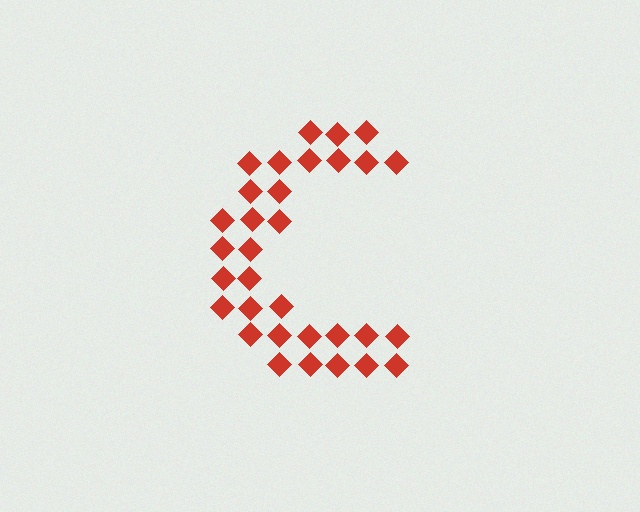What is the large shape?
The large shape is the letter C.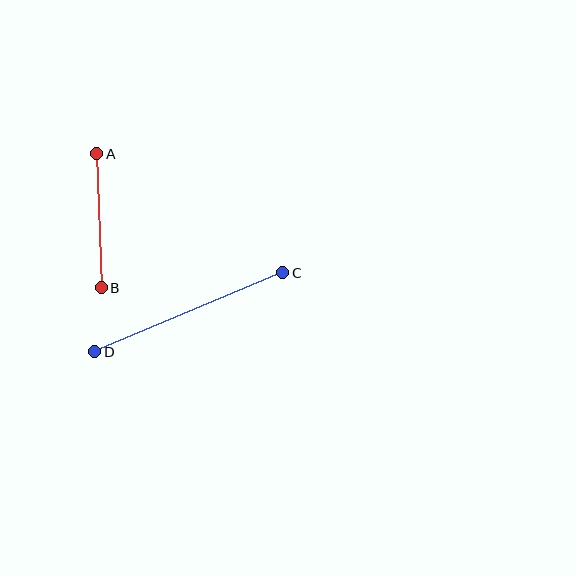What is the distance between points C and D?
The distance is approximately 204 pixels.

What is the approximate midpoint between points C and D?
The midpoint is at approximately (189, 312) pixels.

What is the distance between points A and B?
The distance is approximately 134 pixels.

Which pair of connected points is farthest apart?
Points C and D are farthest apart.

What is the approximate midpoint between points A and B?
The midpoint is at approximately (99, 221) pixels.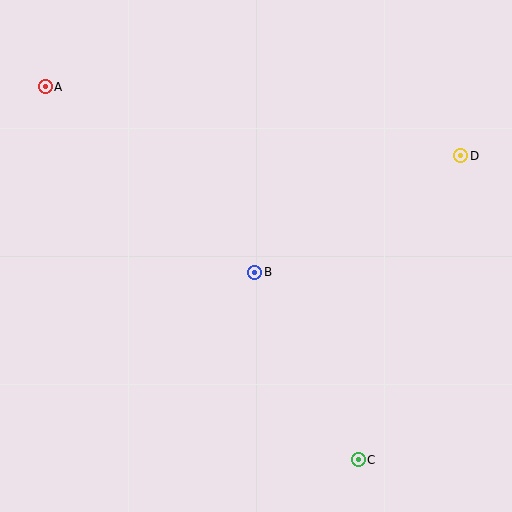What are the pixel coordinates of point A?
Point A is at (45, 87).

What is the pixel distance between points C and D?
The distance between C and D is 321 pixels.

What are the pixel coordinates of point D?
Point D is at (461, 156).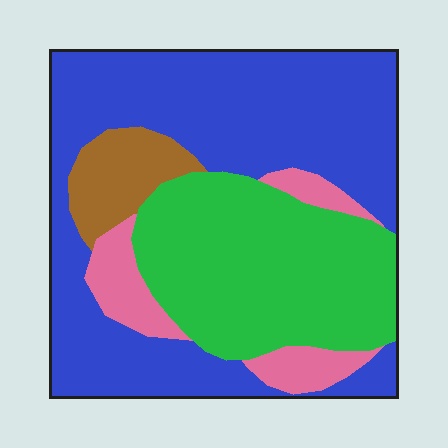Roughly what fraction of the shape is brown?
Brown covers 7% of the shape.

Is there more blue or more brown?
Blue.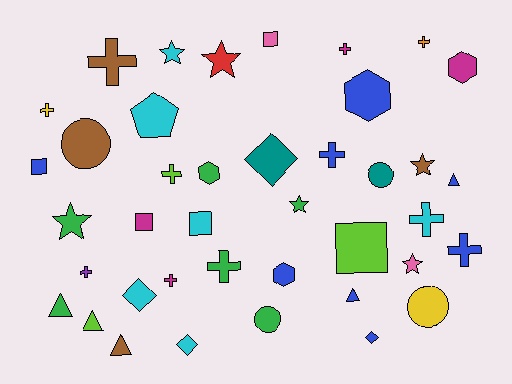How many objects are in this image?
There are 40 objects.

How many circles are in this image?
There are 4 circles.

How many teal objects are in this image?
There are 2 teal objects.